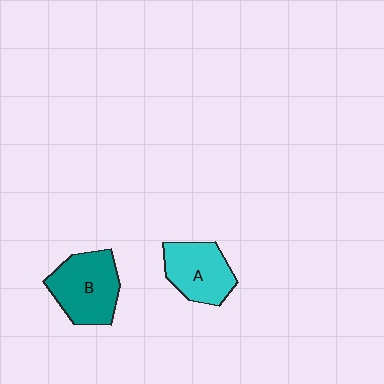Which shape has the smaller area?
Shape A (cyan).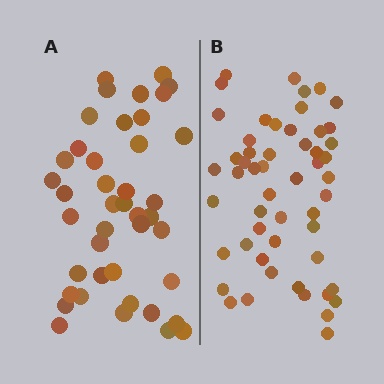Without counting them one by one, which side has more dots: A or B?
Region B (the right region) has more dots.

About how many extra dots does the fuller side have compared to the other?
Region B has roughly 12 or so more dots than region A.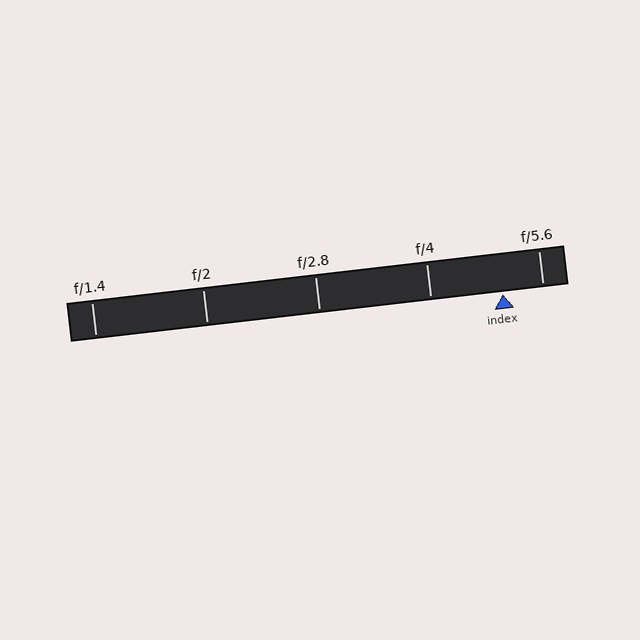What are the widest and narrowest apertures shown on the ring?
The widest aperture shown is f/1.4 and the narrowest is f/5.6.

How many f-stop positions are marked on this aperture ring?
There are 5 f-stop positions marked.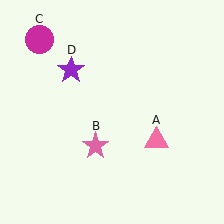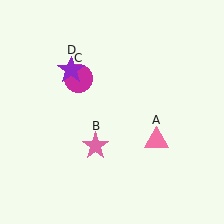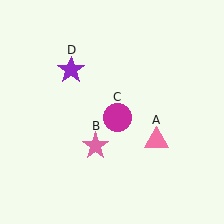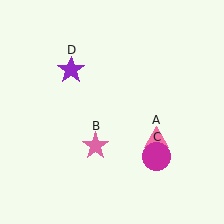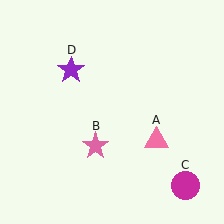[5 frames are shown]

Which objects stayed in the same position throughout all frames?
Pink triangle (object A) and pink star (object B) and purple star (object D) remained stationary.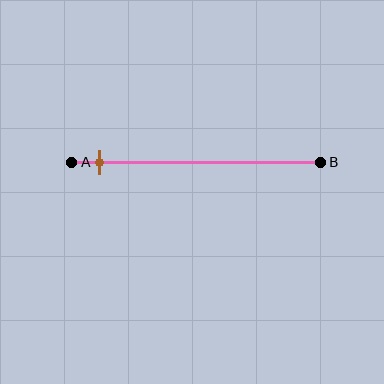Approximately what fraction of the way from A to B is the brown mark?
The brown mark is approximately 10% of the way from A to B.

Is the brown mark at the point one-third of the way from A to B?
No, the mark is at about 10% from A, not at the 33% one-third point.